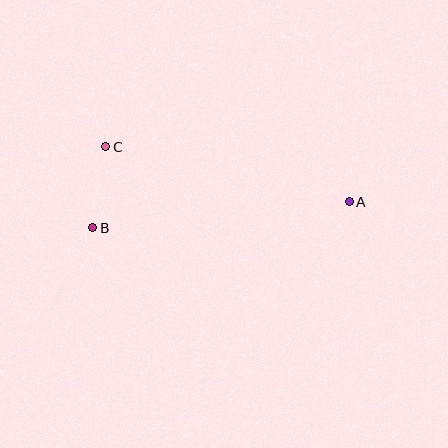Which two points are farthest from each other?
Points A and B are farthest from each other.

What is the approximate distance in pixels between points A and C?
The distance between A and C is approximately 250 pixels.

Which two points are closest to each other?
Points B and C are closest to each other.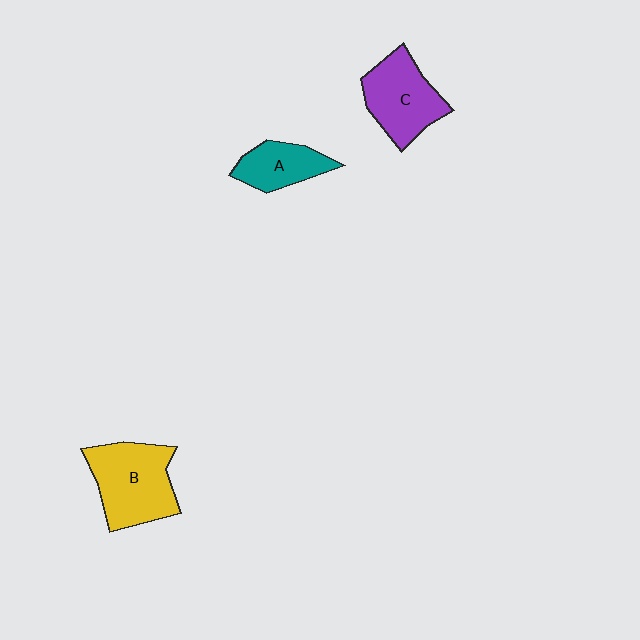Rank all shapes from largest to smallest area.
From largest to smallest: B (yellow), C (purple), A (teal).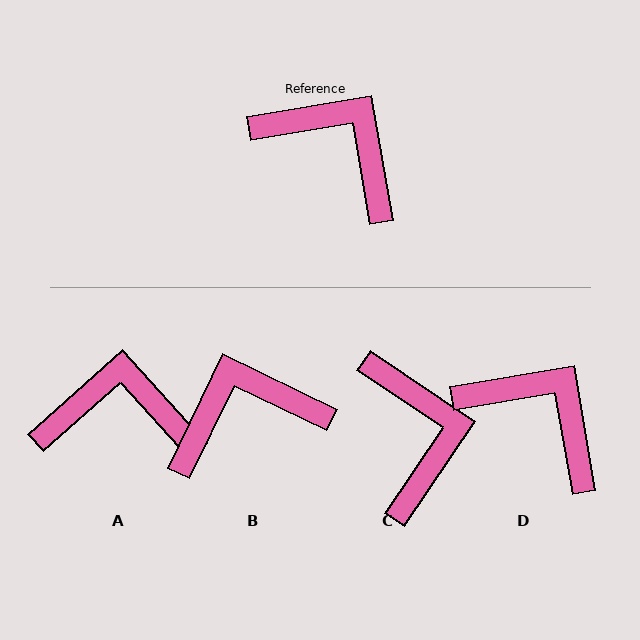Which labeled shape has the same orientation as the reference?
D.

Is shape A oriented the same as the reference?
No, it is off by about 32 degrees.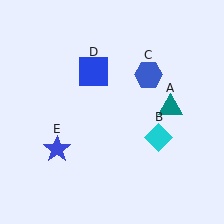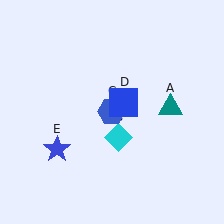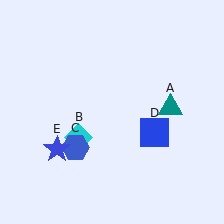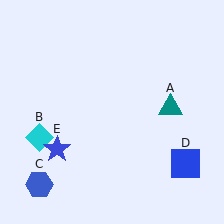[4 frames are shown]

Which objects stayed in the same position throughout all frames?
Teal triangle (object A) and blue star (object E) remained stationary.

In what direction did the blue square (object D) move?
The blue square (object D) moved down and to the right.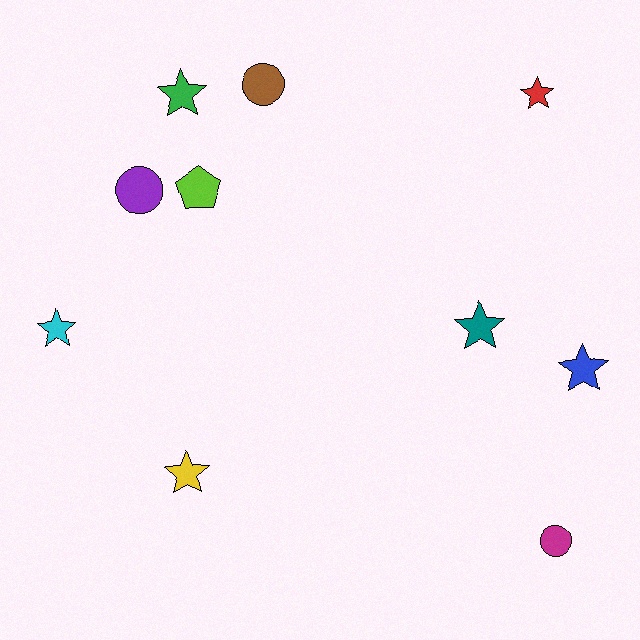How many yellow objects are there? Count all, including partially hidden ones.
There is 1 yellow object.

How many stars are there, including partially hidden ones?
There are 6 stars.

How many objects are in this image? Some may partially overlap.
There are 10 objects.